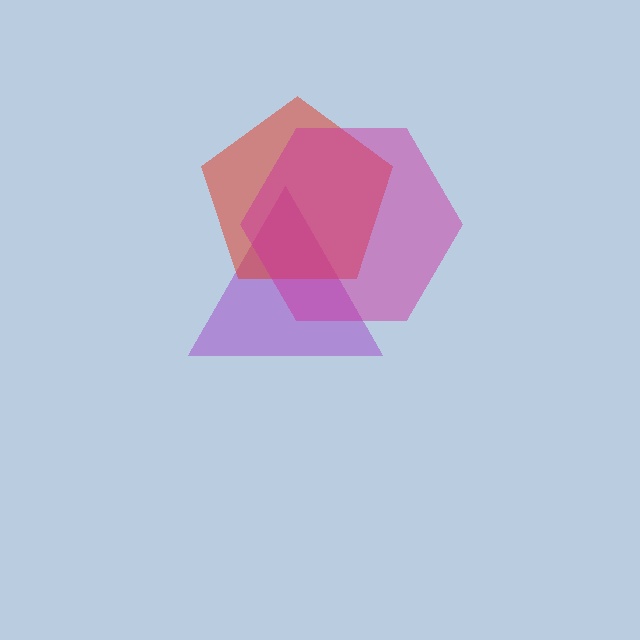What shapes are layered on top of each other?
The layered shapes are: a purple triangle, a red pentagon, a magenta hexagon.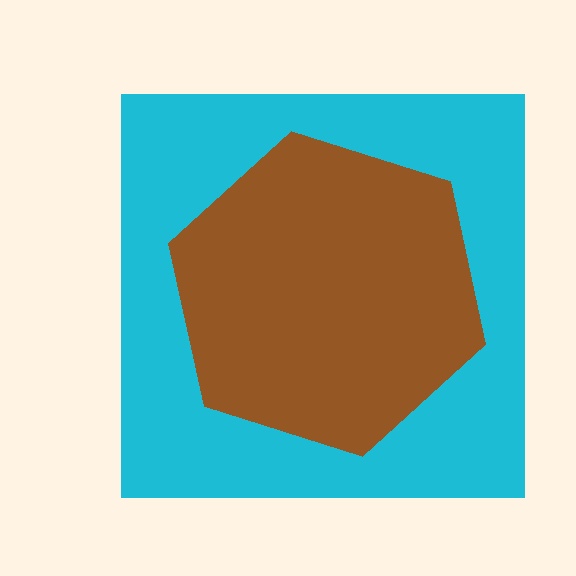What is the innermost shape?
The brown hexagon.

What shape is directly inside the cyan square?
The brown hexagon.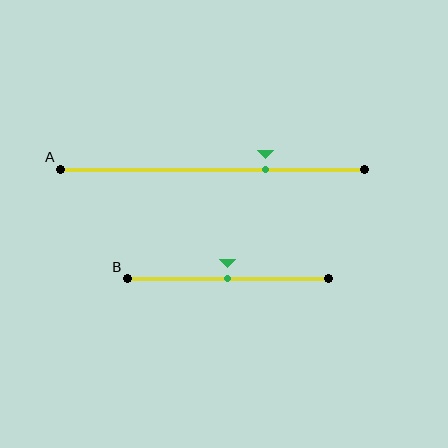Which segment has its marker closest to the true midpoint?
Segment B has its marker closest to the true midpoint.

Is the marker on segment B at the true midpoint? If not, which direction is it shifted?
Yes, the marker on segment B is at the true midpoint.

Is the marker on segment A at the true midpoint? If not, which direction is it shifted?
No, the marker on segment A is shifted to the right by about 17% of the segment length.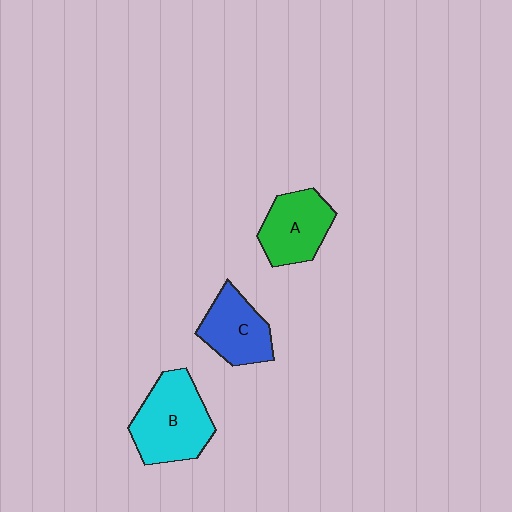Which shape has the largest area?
Shape B (cyan).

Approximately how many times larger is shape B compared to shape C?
Approximately 1.4 times.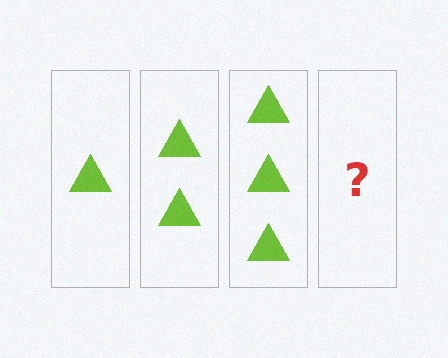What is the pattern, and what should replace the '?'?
The pattern is that each step adds one more triangle. The '?' should be 4 triangles.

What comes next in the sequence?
The next element should be 4 triangles.